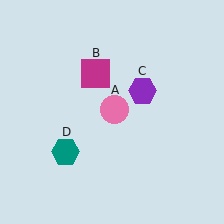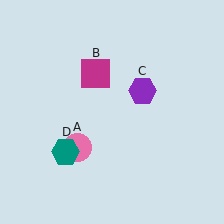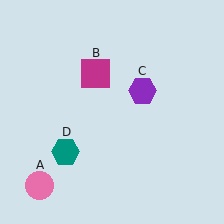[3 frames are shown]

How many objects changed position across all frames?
1 object changed position: pink circle (object A).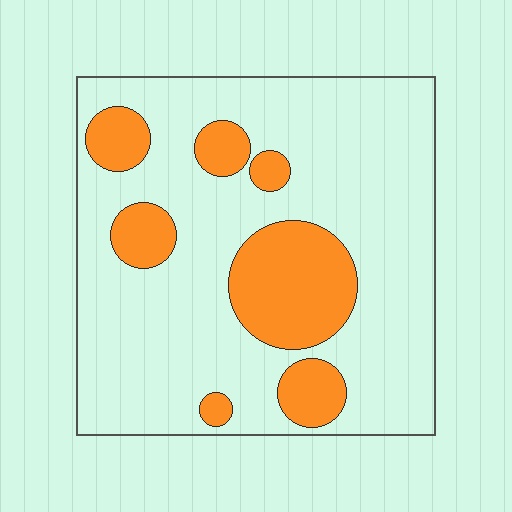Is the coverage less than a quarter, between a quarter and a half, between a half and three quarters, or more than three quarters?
Less than a quarter.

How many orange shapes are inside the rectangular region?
7.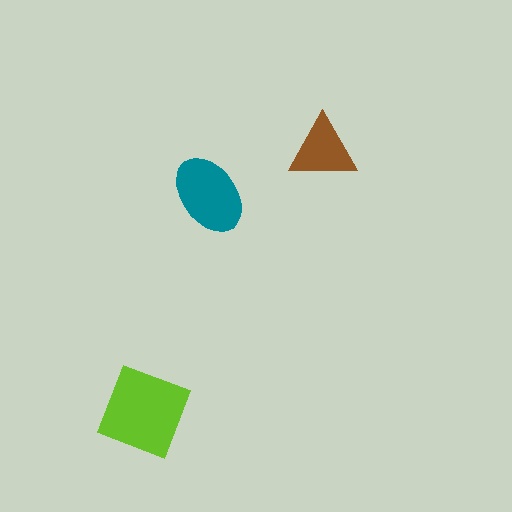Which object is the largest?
The lime diamond.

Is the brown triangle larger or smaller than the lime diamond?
Smaller.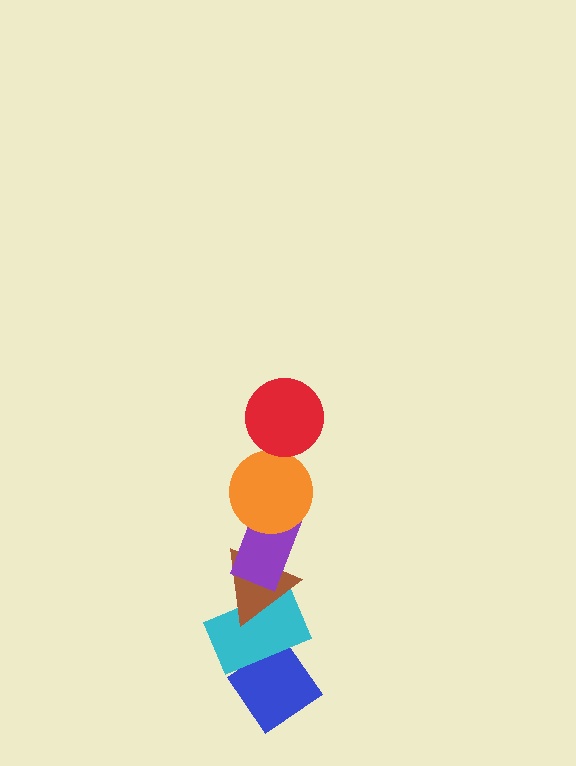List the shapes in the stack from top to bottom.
From top to bottom: the red circle, the orange circle, the purple rectangle, the brown triangle, the cyan rectangle, the blue diamond.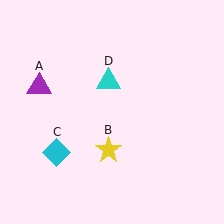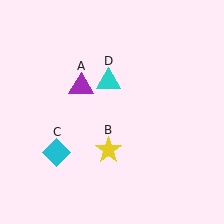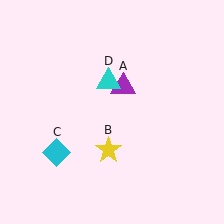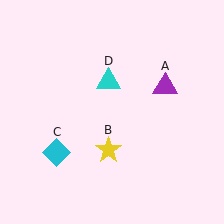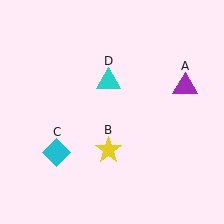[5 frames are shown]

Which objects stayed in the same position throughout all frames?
Yellow star (object B) and cyan diamond (object C) and cyan triangle (object D) remained stationary.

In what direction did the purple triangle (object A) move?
The purple triangle (object A) moved right.